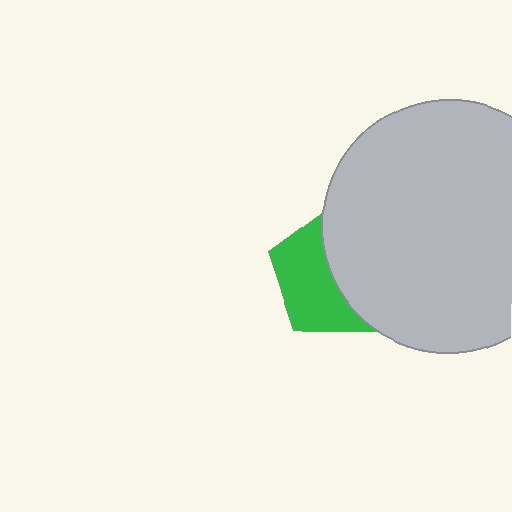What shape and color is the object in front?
The object in front is a light gray circle.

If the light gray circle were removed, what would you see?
You would see the complete green pentagon.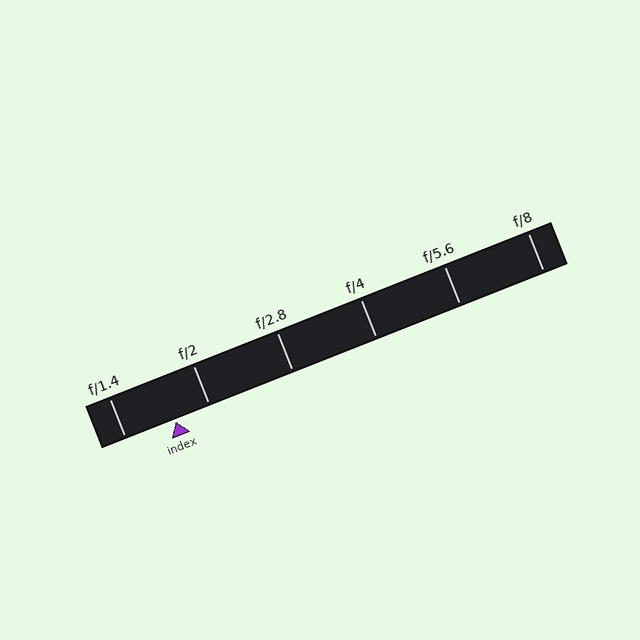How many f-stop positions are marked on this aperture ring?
There are 6 f-stop positions marked.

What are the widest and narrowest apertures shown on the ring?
The widest aperture shown is f/1.4 and the narrowest is f/8.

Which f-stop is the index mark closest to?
The index mark is closest to f/2.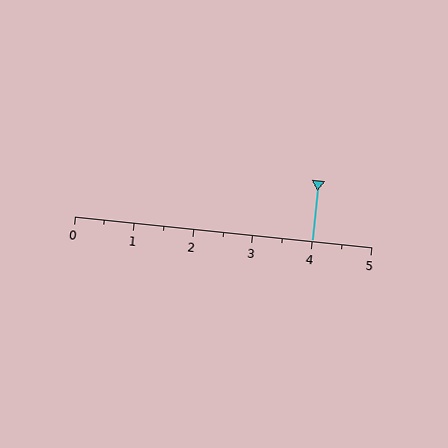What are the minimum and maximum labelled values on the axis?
The axis runs from 0 to 5.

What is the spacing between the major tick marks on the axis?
The major ticks are spaced 1 apart.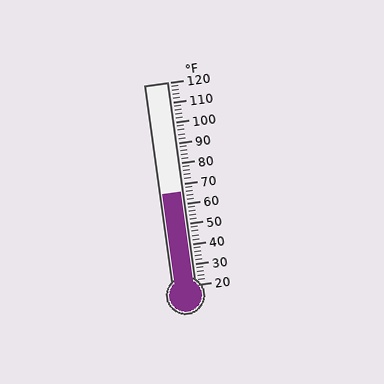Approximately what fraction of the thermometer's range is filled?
The thermometer is filled to approximately 45% of its range.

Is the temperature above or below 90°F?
The temperature is below 90°F.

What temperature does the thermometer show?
The thermometer shows approximately 66°F.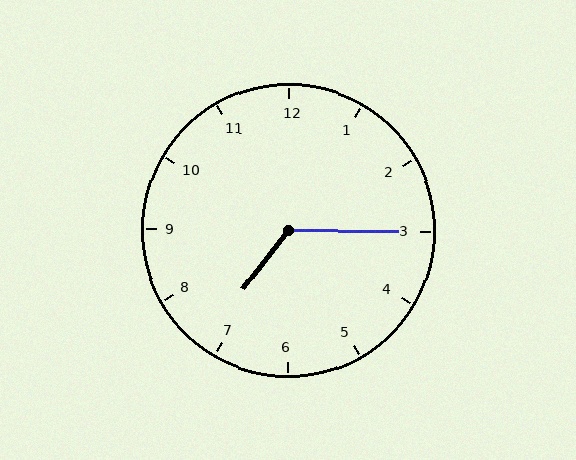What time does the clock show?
7:15.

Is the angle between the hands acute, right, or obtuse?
It is obtuse.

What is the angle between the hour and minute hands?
Approximately 128 degrees.